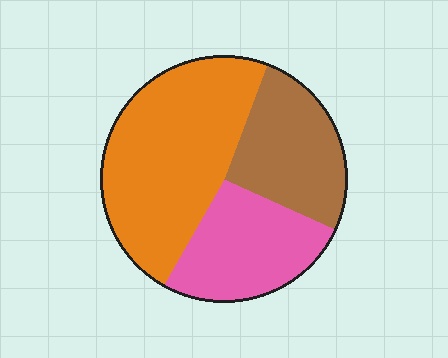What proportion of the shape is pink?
Pink covers roughly 25% of the shape.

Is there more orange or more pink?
Orange.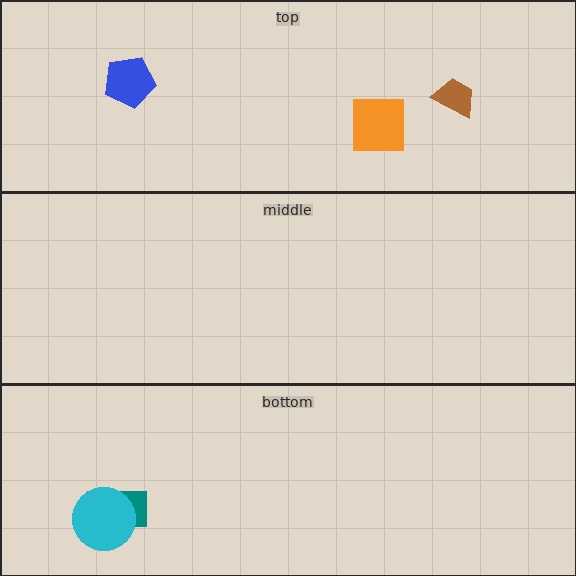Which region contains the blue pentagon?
The top region.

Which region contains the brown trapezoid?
The top region.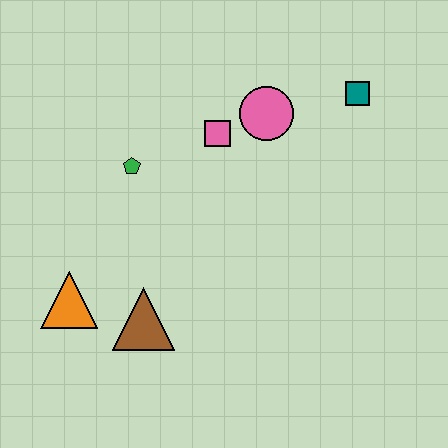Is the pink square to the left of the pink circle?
Yes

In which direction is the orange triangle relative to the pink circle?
The orange triangle is to the left of the pink circle.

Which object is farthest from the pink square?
The orange triangle is farthest from the pink square.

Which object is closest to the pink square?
The pink circle is closest to the pink square.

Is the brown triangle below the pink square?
Yes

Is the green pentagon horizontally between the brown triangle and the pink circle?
No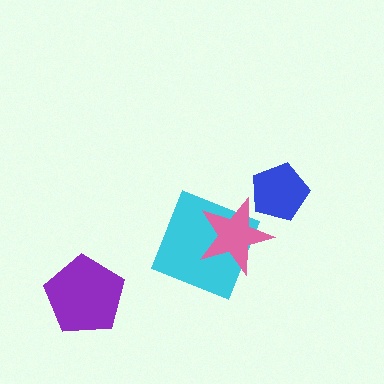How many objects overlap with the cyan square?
1 object overlaps with the cyan square.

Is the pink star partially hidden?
No, no other shape covers it.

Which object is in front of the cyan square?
The pink star is in front of the cyan square.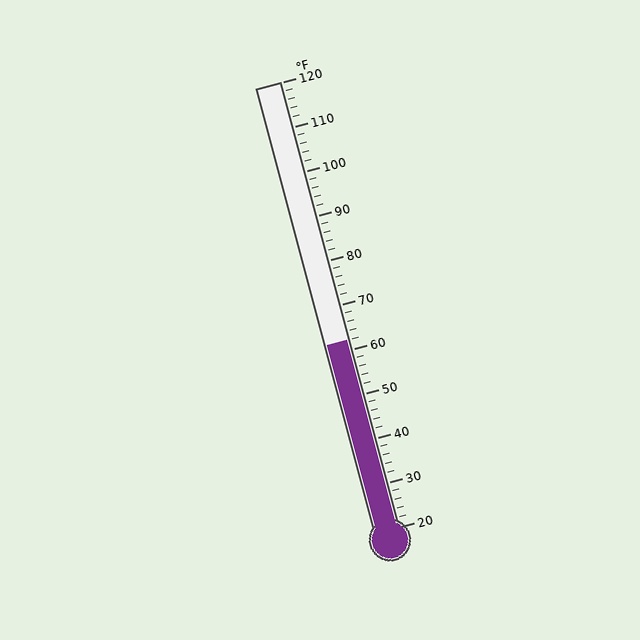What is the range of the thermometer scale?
The thermometer scale ranges from 20°F to 120°F.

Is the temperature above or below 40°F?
The temperature is above 40°F.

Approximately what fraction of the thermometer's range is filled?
The thermometer is filled to approximately 40% of its range.